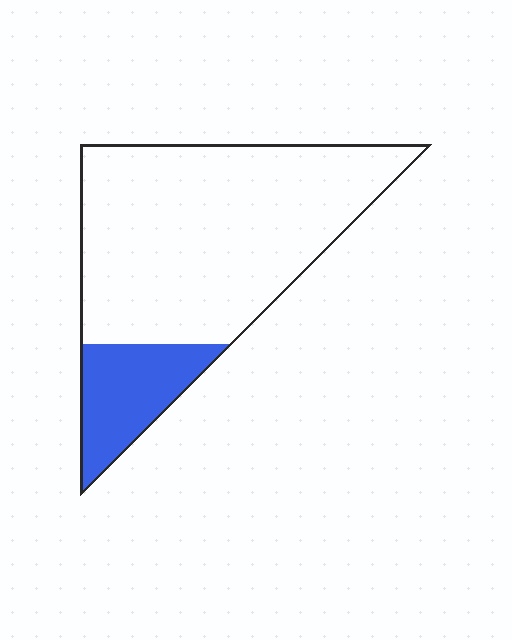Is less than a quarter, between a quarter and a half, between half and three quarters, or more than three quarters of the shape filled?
Less than a quarter.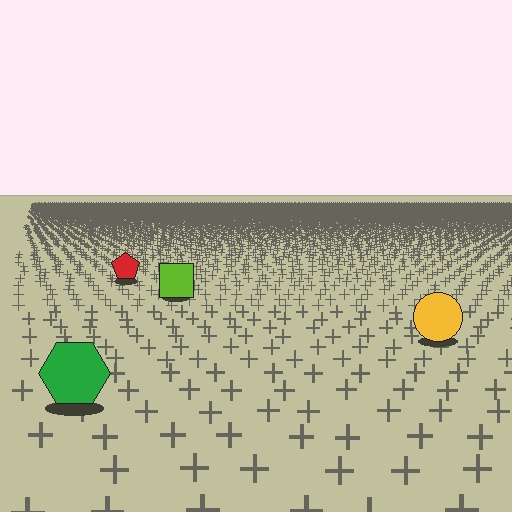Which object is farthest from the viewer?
The red pentagon is farthest from the viewer. It appears smaller and the ground texture around it is denser.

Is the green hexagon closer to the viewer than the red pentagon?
Yes. The green hexagon is closer — you can tell from the texture gradient: the ground texture is coarser near it.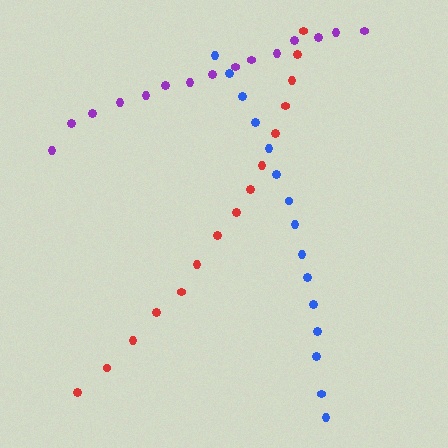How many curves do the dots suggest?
There are 3 distinct paths.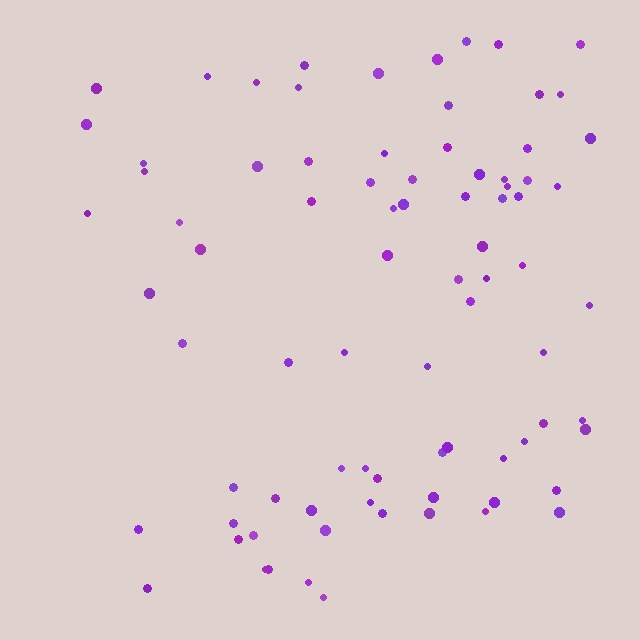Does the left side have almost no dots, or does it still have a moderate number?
Still a moderate number, just noticeably fewer than the right.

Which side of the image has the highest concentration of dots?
The right.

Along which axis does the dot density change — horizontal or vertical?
Horizontal.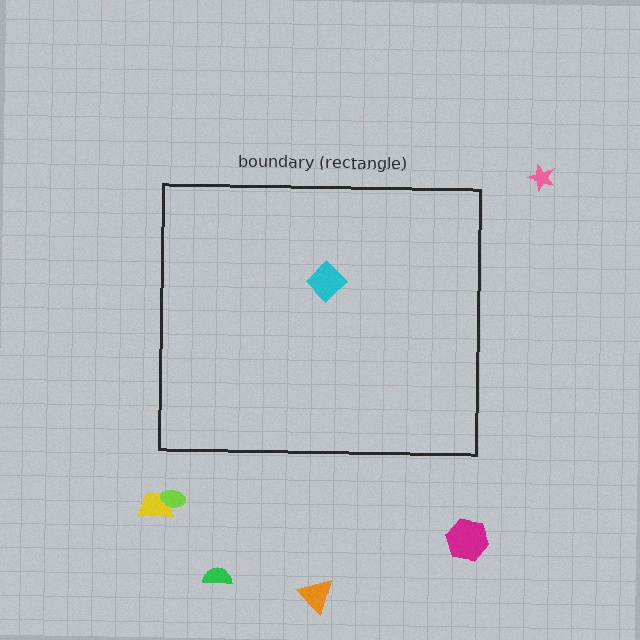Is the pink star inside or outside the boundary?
Outside.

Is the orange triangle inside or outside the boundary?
Outside.